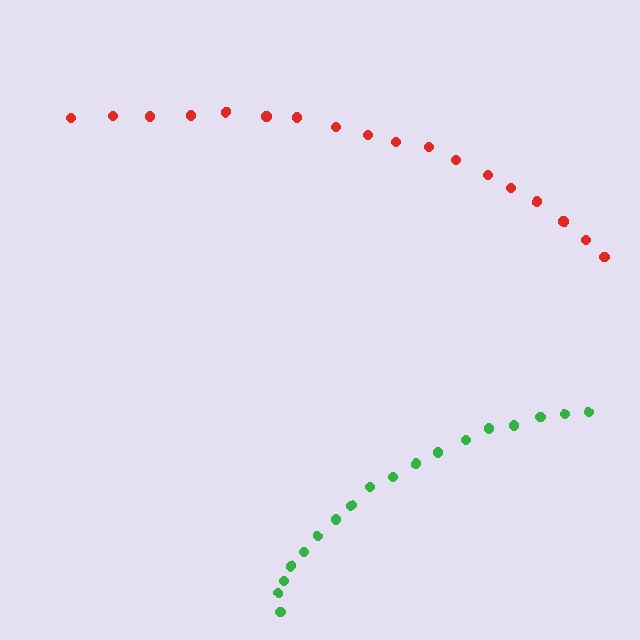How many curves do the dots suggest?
There are 2 distinct paths.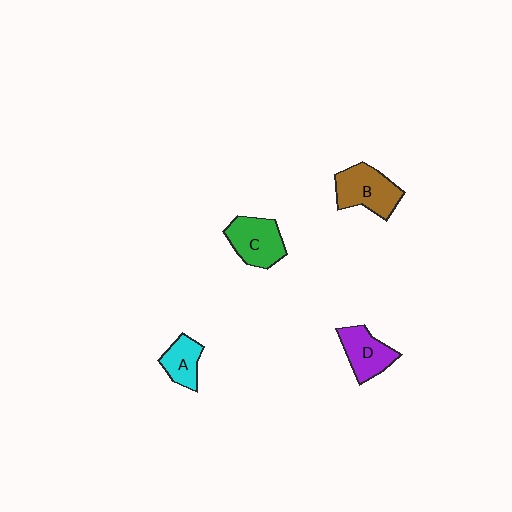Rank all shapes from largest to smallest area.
From largest to smallest: B (brown), C (green), D (purple), A (cyan).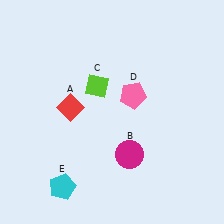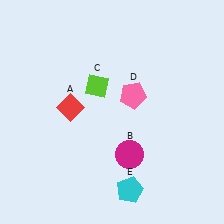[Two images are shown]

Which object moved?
The cyan pentagon (E) moved right.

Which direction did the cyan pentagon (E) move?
The cyan pentagon (E) moved right.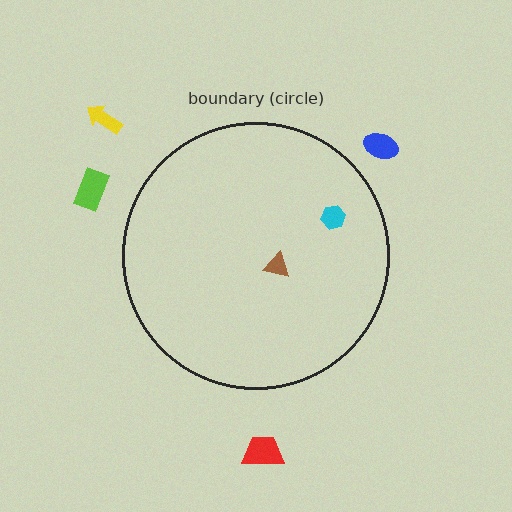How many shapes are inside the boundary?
2 inside, 4 outside.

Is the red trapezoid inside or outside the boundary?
Outside.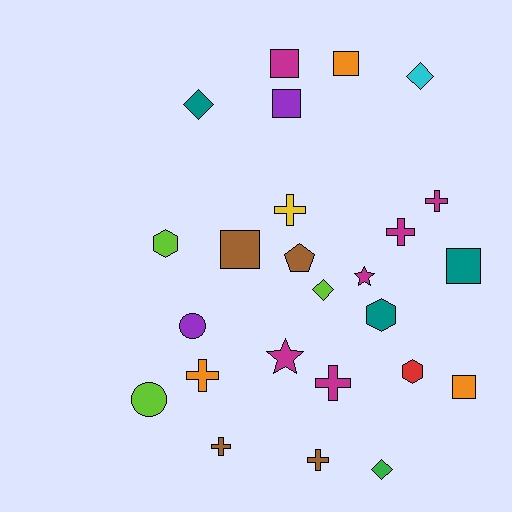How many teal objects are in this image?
There are 3 teal objects.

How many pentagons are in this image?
There is 1 pentagon.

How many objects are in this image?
There are 25 objects.